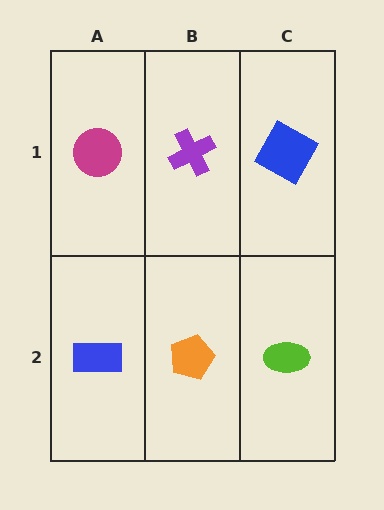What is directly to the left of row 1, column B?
A magenta circle.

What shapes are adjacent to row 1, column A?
A blue rectangle (row 2, column A), a purple cross (row 1, column B).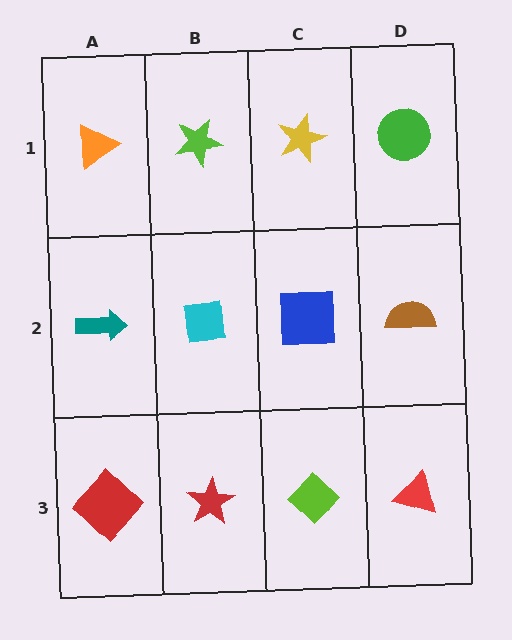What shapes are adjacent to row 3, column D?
A brown semicircle (row 2, column D), a lime diamond (row 3, column C).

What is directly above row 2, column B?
A lime star.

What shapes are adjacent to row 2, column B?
A lime star (row 1, column B), a red star (row 3, column B), a teal arrow (row 2, column A), a blue square (row 2, column C).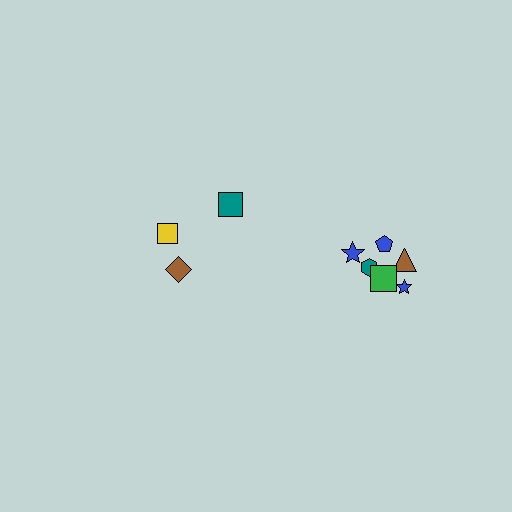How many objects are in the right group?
There are 6 objects.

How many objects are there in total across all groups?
There are 9 objects.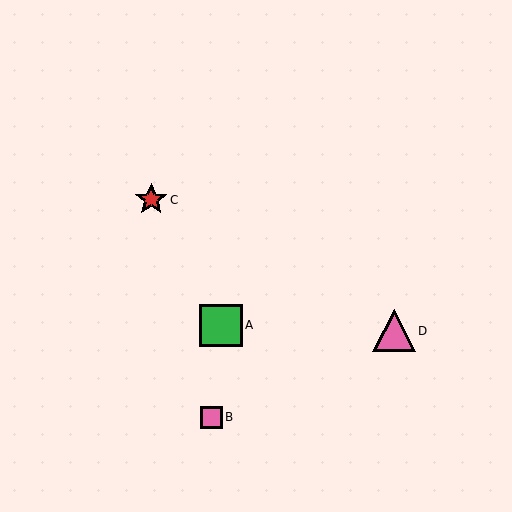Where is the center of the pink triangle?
The center of the pink triangle is at (394, 331).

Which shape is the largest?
The green square (labeled A) is the largest.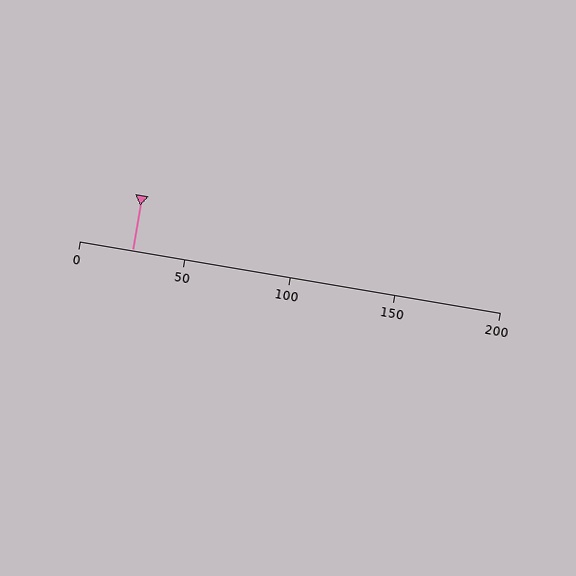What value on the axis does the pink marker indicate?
The marker indicates approximately 25.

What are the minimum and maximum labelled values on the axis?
The axis runs from 0 to 200.